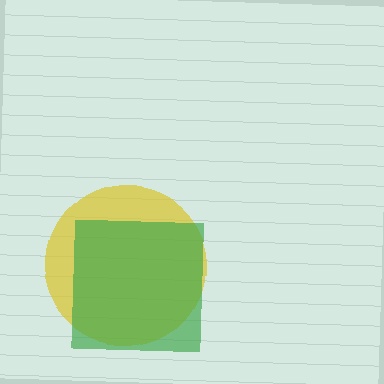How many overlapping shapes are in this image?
There are 2 overlapping shapes in the image.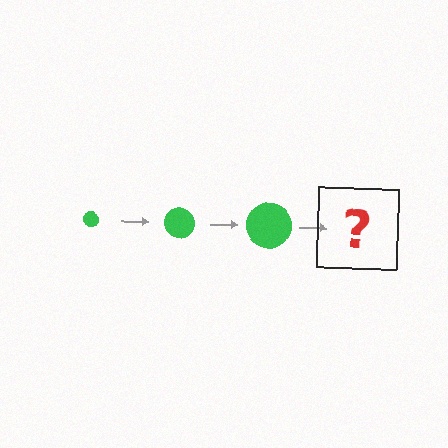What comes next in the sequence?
The next element should be a green circle, larger than the previous one.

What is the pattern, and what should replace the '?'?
The pattern is that the circle gets progressively larger each step. The '?' should be a green circle, larger than the previous one.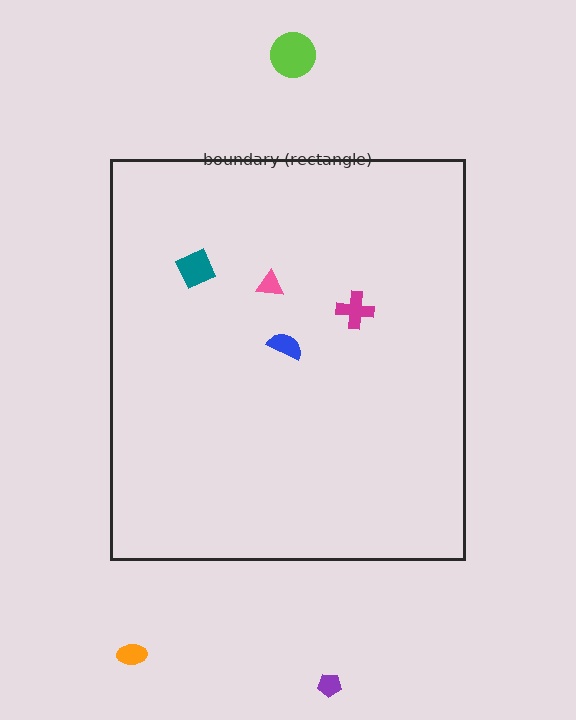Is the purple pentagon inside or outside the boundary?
Outside.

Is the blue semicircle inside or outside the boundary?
Inside.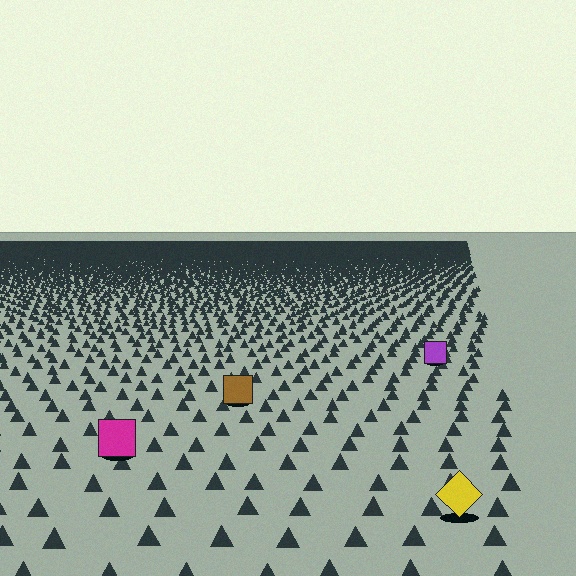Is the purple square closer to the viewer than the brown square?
No. The brown square is closer — you can tell from the texture gradient: the ground texture is coarser near it.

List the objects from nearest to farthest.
From nearest to farthest: the yellow diamond, the magenta square, the brown square, the purple square.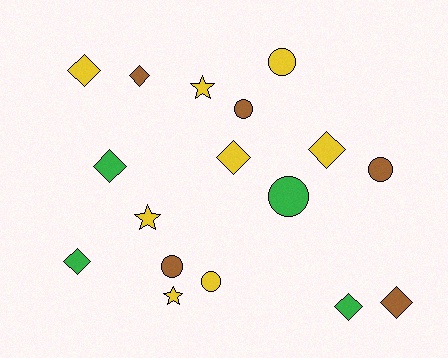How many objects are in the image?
There are 17 objects.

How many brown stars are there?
There are no brown stars.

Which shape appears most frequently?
Diamond, with 8 objects.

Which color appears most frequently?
Yellow, with 8 objects.